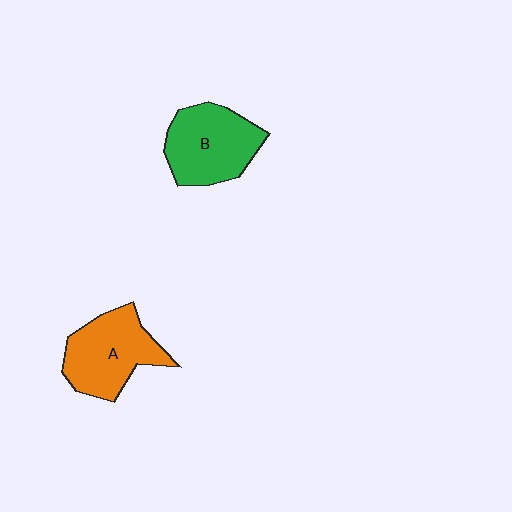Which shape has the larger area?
Shape B (green).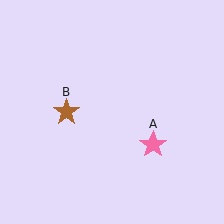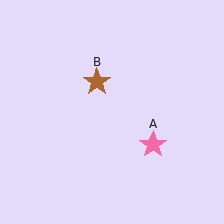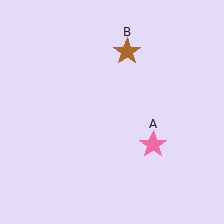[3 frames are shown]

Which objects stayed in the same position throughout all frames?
Pink star (object A) remained stationary.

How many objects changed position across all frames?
1 object changed position: brown star (object B).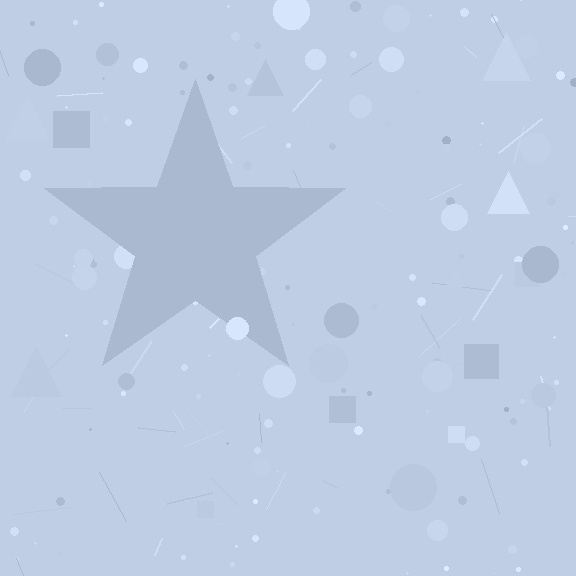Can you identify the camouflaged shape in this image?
The camouflaged shape is a star.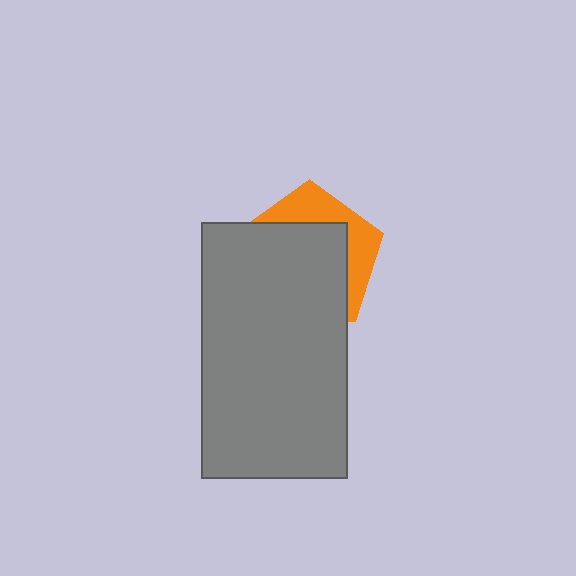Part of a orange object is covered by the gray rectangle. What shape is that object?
It is a pentagon.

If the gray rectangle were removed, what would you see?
You would see the complete orange pentagon.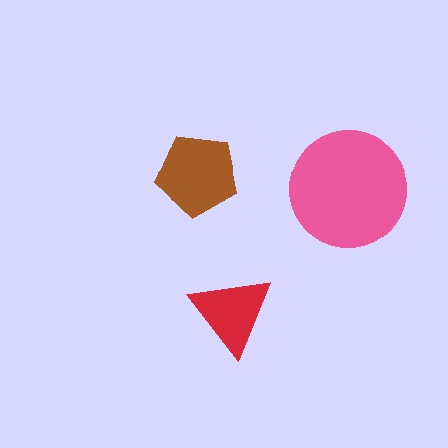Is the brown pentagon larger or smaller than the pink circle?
Smaller.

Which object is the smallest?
The red triangle.